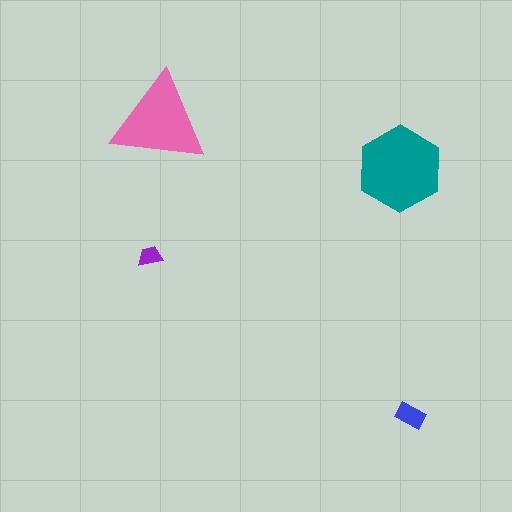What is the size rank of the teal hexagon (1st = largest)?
1st.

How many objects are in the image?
There are 4 objects in the image.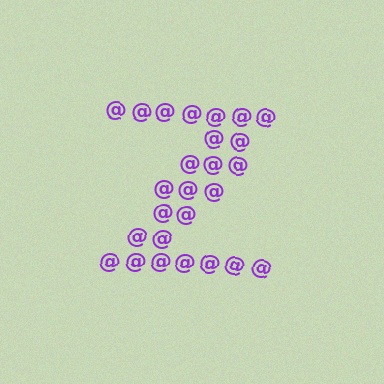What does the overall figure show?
The overall figure shows the letter Z.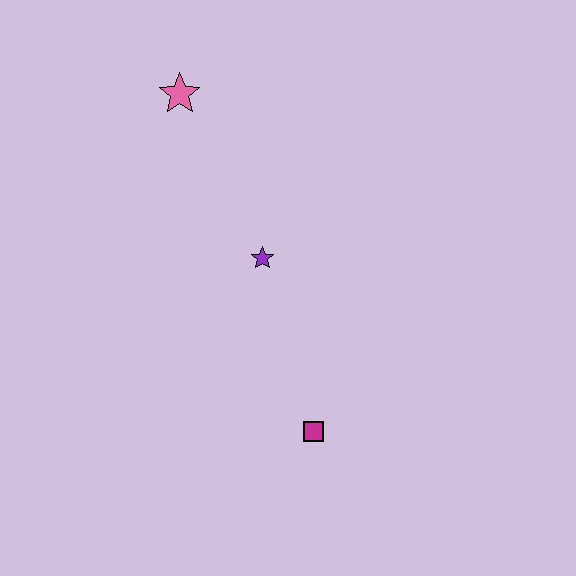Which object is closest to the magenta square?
The purple star is closest to the magenta square.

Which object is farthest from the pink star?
The magenta square is farthest from the pink star.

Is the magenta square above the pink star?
No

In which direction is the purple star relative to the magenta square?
The purple star is above the magenta square.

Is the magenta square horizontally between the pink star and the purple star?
No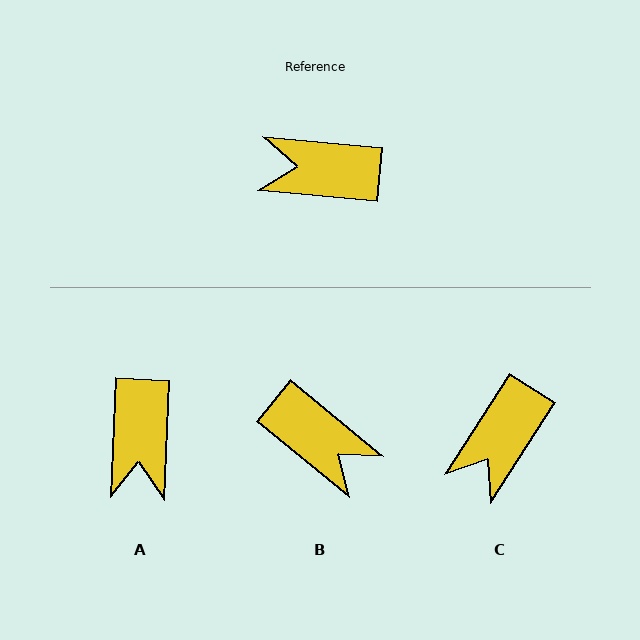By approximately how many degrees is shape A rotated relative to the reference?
Approximately 92 degrees counter-clockwise.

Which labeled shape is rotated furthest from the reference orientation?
B, about 146 degrees away.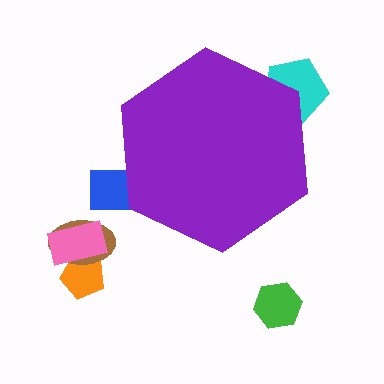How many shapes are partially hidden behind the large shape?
2 shapes are partially hidden.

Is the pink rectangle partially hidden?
No, the pink rectangle is fully visible.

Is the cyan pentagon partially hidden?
Yes, the cyan pentagon is partially hidden behind the purple hexagon.